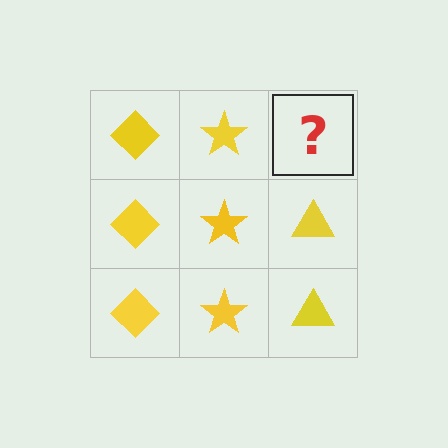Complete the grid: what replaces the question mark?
The question mark should be replaced with a yellow triangle.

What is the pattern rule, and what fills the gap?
The rule is that each column has a consistent shape. The gap should be filled with a yellow triangle.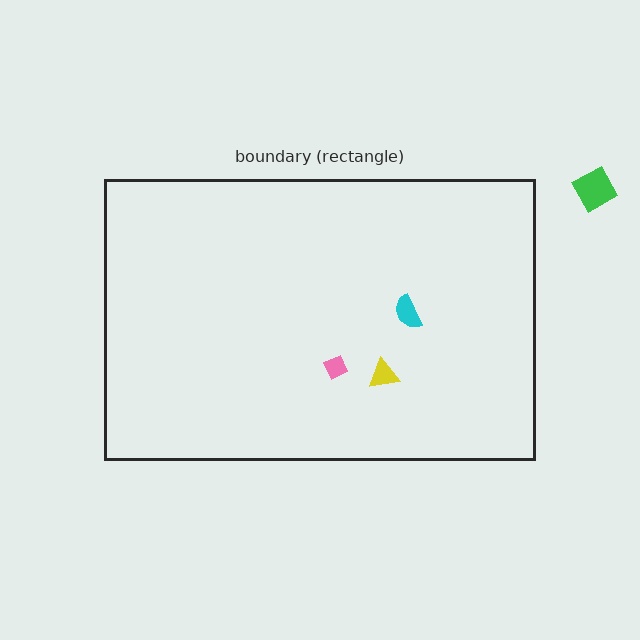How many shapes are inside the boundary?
3 inside, 1 outside.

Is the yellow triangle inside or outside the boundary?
Inside.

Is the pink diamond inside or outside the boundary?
Inside.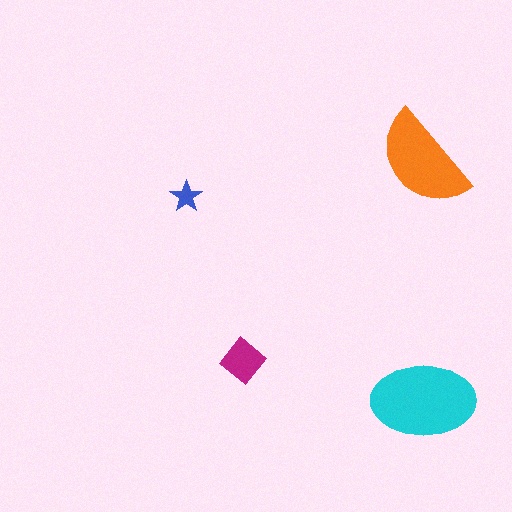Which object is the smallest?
The blue star.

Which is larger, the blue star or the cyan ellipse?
The cyan ellipse.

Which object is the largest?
The cyan ellipse.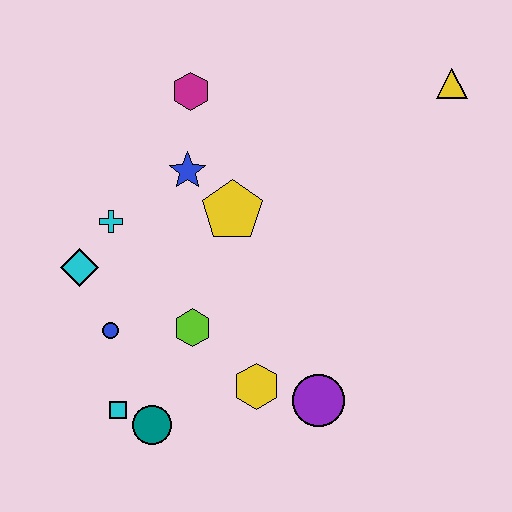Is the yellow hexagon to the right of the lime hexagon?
Yes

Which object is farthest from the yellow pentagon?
The yellow triangle is farthest from the yellow pentagon.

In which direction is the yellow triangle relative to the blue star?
The yellow triangle is to the right of the blue star.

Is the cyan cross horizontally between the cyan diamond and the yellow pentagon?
Yes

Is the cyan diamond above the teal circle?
Yes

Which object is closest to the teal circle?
The cyan square is closest to the teal circle.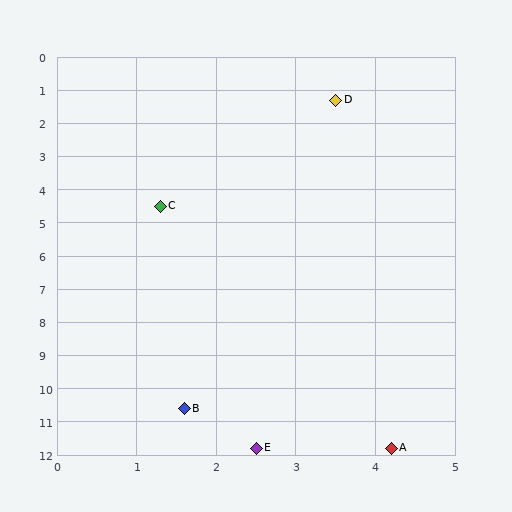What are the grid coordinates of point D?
Point D is at approximately (3.5, 1.3).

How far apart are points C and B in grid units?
Points C and B are about 6.1 grid units apart.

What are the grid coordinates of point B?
Point B is at approximately (1.6, 10.6).